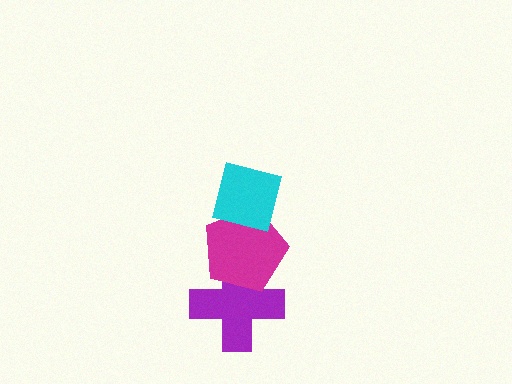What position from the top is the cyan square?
The cyan square is 1st from the top.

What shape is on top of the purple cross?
The magenta pentagon is on top of the purple cross.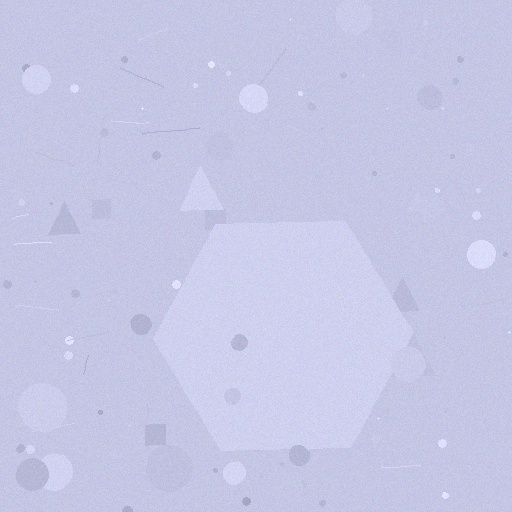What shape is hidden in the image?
A hexagon is hidden in the image.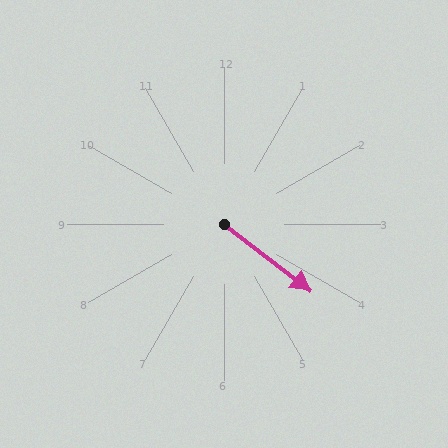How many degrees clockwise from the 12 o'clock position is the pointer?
Approximately 128 degrees.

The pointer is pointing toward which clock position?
Roughly 4 o'clock.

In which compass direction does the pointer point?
Southeast.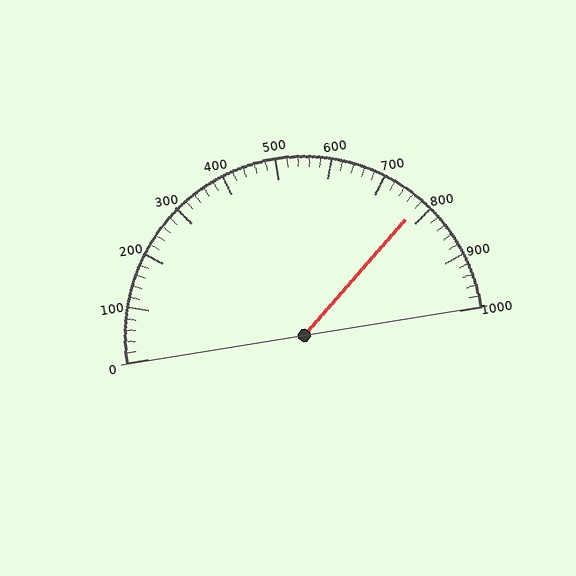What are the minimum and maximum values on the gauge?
The gauge ranges from 0 to 1000.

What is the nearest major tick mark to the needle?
The nearest major tick mark is 800.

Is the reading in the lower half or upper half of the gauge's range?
The reading is in the upper half of the range (0 to 1000).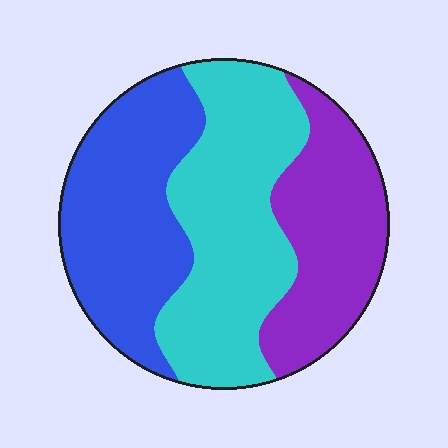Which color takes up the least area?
Purple, at roughly 25%.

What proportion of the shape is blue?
Blue takes up between a third and a half of the shape.